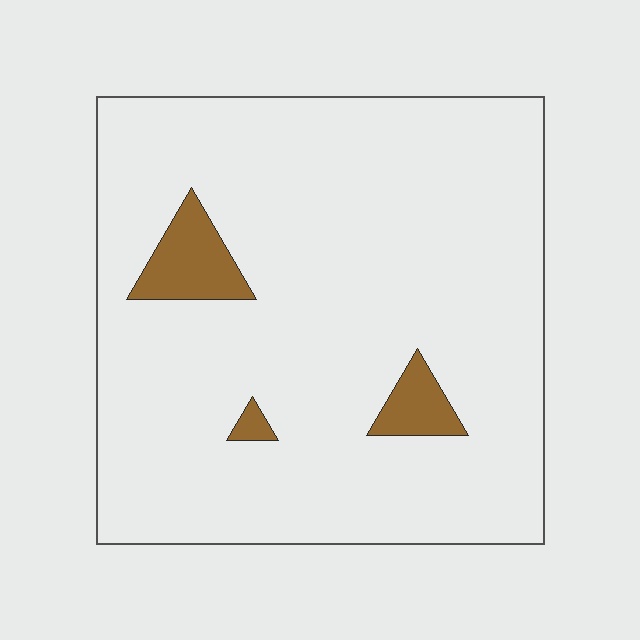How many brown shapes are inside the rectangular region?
3.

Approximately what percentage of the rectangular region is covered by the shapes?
Approximately 5%.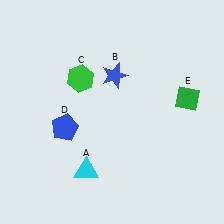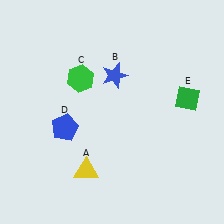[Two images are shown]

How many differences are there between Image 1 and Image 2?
There is 1 difference between the two images.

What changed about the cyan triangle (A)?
In Image 1, A is cyan. In Image 2, it changed to yellow.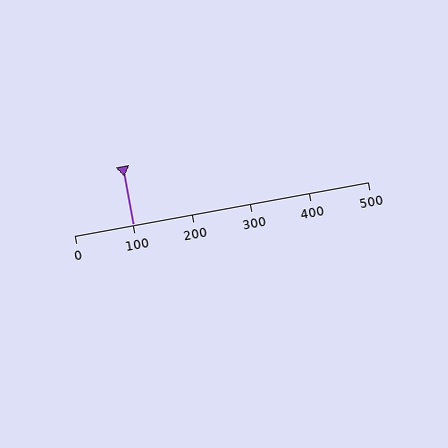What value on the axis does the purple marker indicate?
The marker indicates approximately 100.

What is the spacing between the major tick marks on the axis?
The major ticks are spaced 100 apart.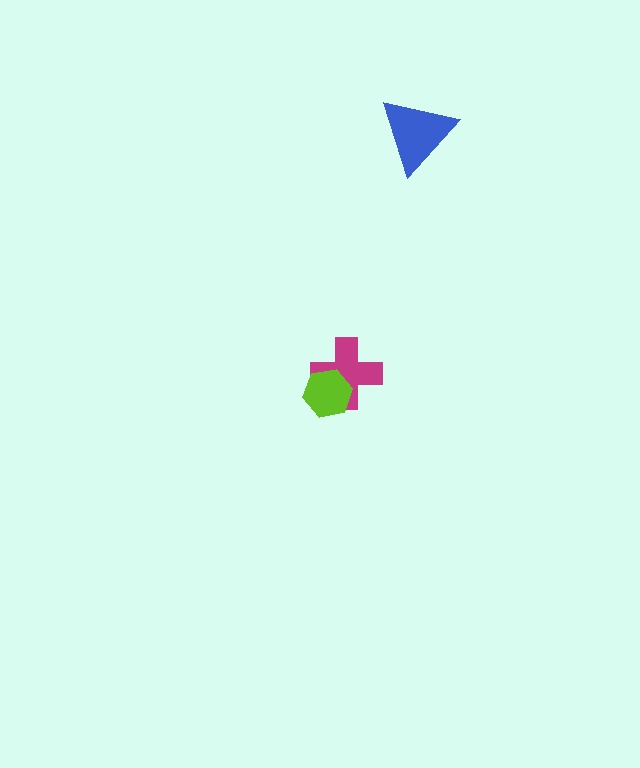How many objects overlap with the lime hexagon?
1 object overlaps with the lime hexagon.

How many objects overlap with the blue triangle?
0 objects overlap with the blue triangle.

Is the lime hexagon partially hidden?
No, no other shape covers it.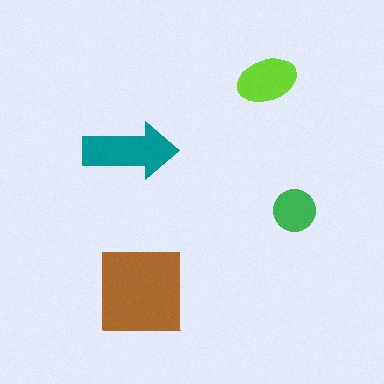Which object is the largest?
The brown square.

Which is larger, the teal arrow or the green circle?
The teal arrow.